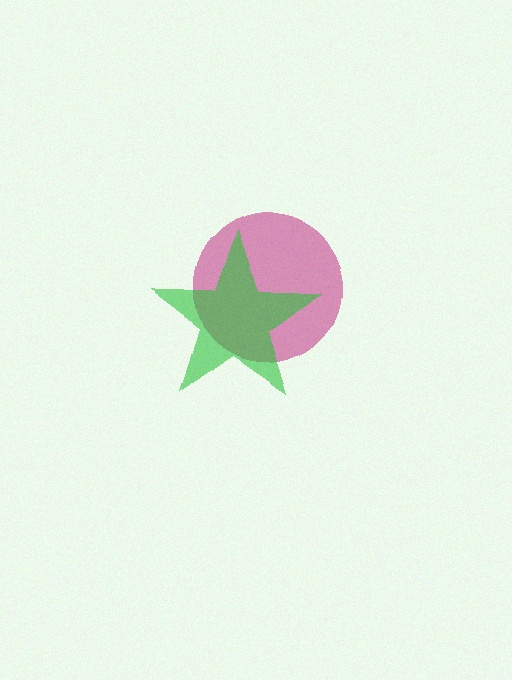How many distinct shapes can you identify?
There are 2 distinct shapes: a magenta circle, a green star.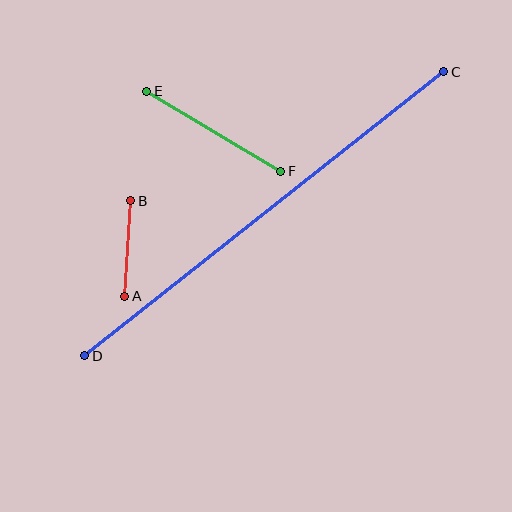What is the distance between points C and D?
The distance is approximately 457 pixels.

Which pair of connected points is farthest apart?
Points C and D are farthest apart.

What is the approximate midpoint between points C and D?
The midpoint is at approximately (264, 214) pixels.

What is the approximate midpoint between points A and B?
The midpoint is at approximately (128, 248) pixels.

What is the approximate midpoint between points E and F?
The midpoint is at approximately (214, 131) pixels.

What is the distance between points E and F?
The distance is approximately 156 pixels.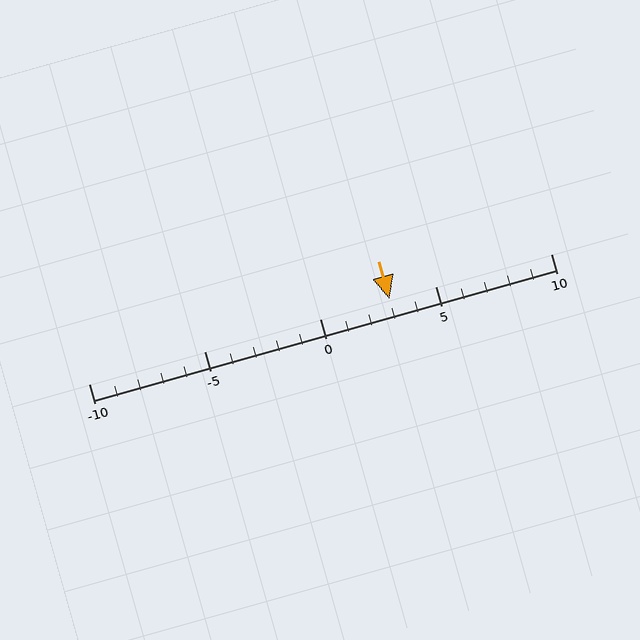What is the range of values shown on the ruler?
The ruler shows values from -10 to 10.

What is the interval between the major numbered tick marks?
The major tick marks are spaced 5 units apart.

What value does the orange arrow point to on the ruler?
The orange arrow points to approximately 3.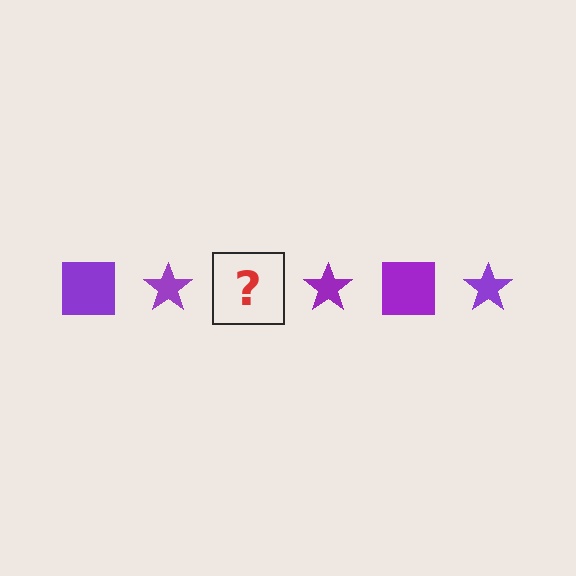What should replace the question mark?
The question mark should be replaced with a purple square.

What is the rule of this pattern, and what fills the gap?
The rule is that the pattern cycles through square, star shapes in purple. The gap should be filled with a purple square.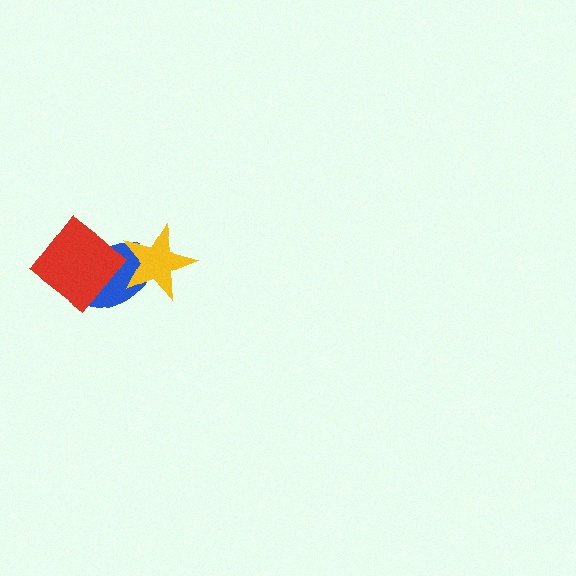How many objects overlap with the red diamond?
1 object overlaps with the red diamond.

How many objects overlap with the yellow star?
1 object overlaps with the yellow star.